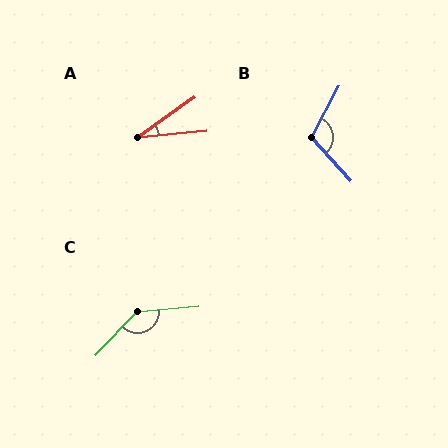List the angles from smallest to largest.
A (30°), B (109°), C (138°).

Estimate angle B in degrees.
Approximately 109 degrees.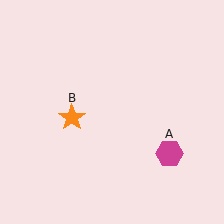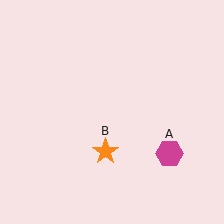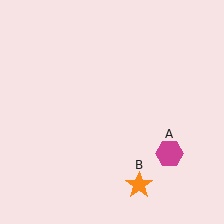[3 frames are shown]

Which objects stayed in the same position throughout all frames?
Magenta hexagon (object A) remained stationary.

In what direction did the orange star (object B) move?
The orange star (object B) moved down and to the right.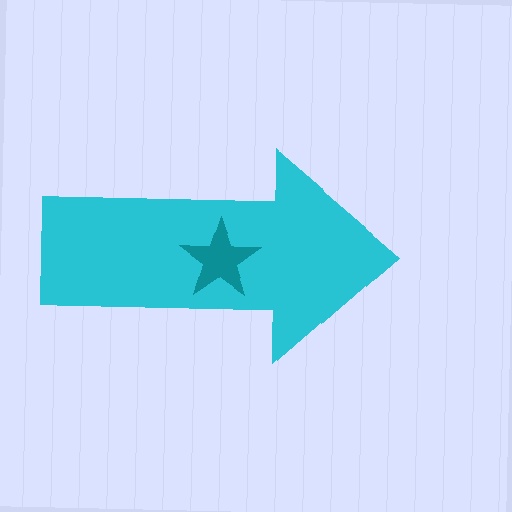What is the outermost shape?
The cyan arrow.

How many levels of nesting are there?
2.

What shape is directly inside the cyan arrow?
The teal star.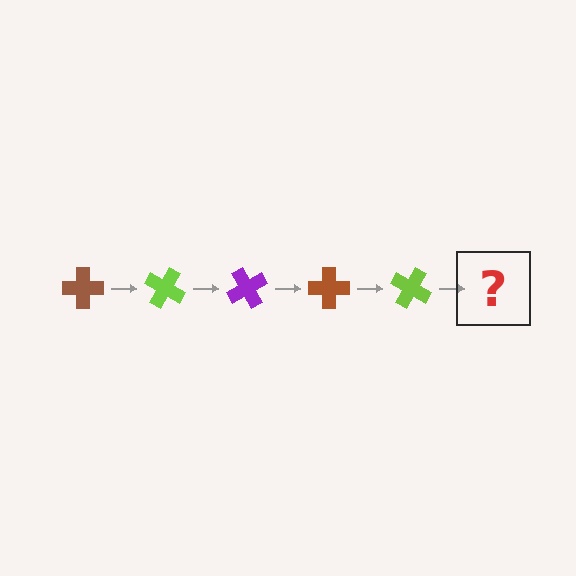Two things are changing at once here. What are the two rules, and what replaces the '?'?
The two rules are that it rotates 30 degrees each step and the color cycles through brown, lime, and purple. The '?' should be a purple cross, rotated 150 degrees from the start.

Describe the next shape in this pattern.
It should be a purple cross, rotated 150 degrees from the start.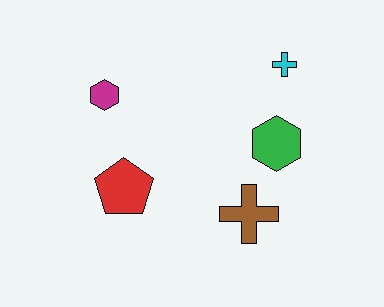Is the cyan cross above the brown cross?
Yes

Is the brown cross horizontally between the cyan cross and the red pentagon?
Yes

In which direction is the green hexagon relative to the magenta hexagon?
The green hexagon is to the right of the magenta hexagon.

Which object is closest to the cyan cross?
The green hexagon is closest to the cyan cross.